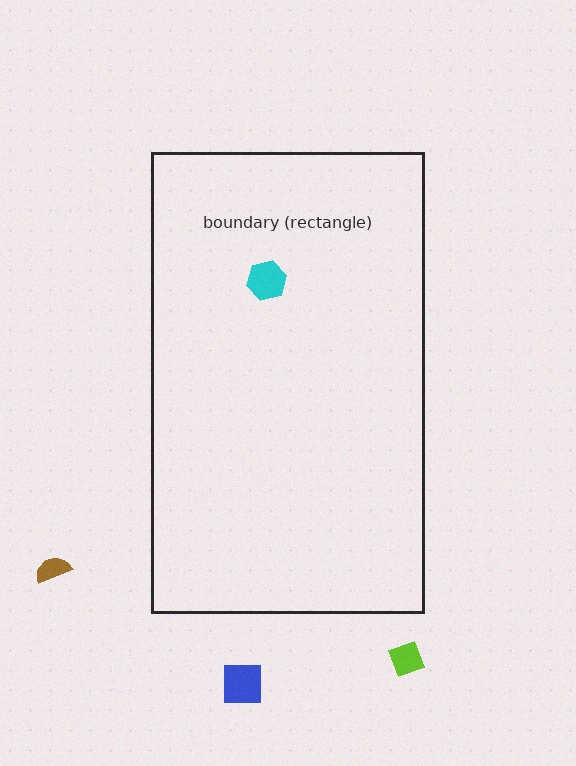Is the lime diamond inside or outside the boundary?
Outside.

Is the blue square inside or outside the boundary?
Outside.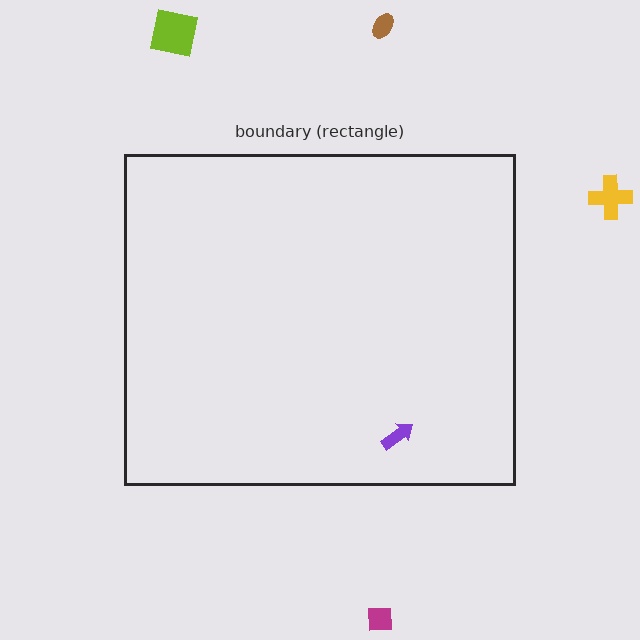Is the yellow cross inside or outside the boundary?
Outside.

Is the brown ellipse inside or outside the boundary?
Outside.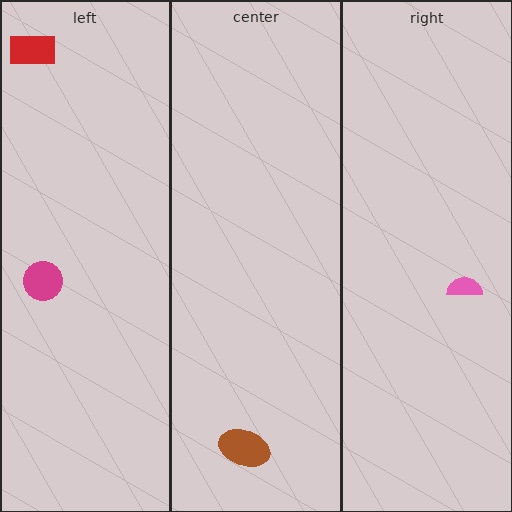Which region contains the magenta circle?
The left region.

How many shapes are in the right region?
1.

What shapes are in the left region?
The red rectangle, the magenta circle.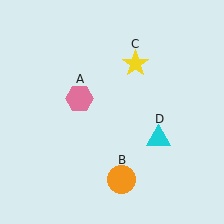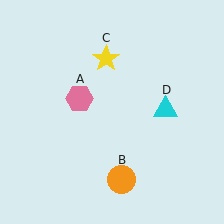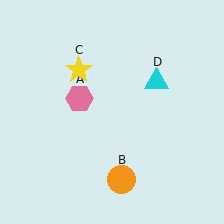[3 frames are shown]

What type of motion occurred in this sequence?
The yellow star (object C), cyan triangle (object D) rotated counterclockwise around the center of the scene.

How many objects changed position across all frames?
2 objects changed position: yellow star (object C), cyan triangle (object D).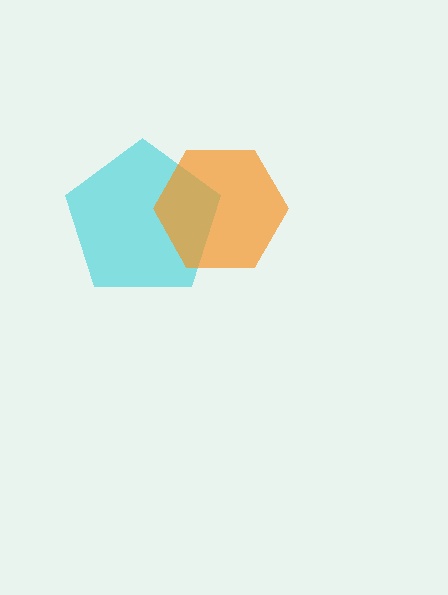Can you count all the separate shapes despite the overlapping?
Yes, there are 2 separate shapes.